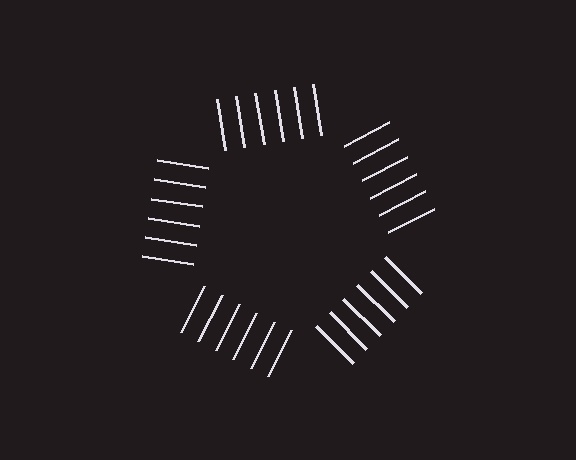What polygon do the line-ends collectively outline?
An illusory pentagon — the line segments terminate on its edges but no continuous stroke is drawn.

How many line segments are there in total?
30 — 6 along each of the 5 edges.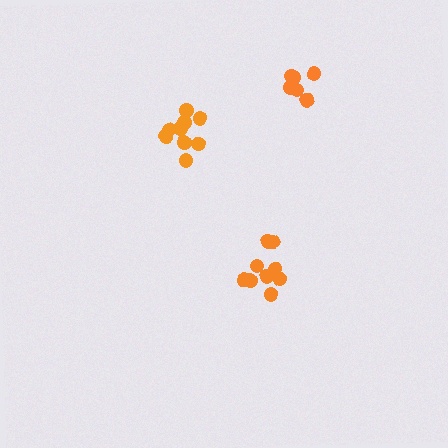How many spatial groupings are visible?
There are 3 spatial groupings.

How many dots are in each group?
Group 1: 9 dots, Group 2: 6 dots, Group 3: 10 dots (25 total).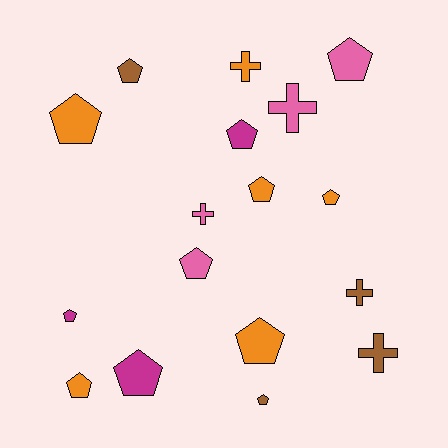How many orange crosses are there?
There is 1 orange cross.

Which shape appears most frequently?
Pentagon, with 12 objects.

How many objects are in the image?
There are 17 objects.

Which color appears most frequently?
Orange, with 6 objects.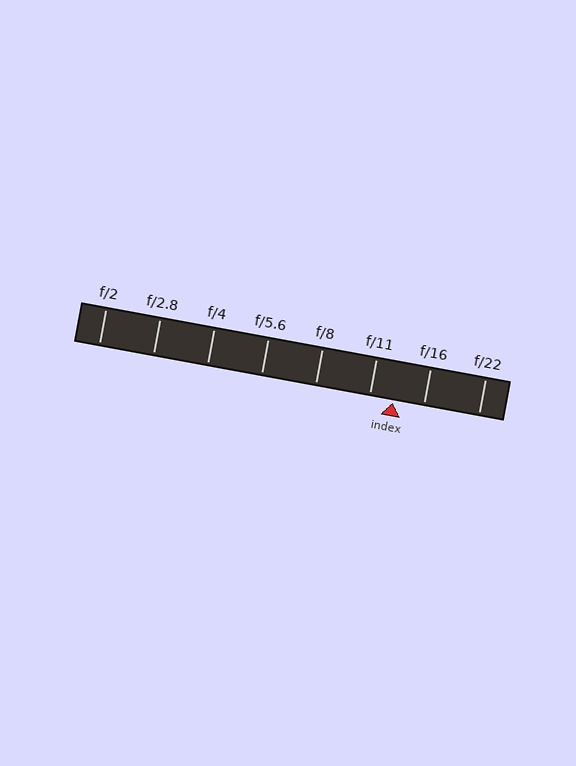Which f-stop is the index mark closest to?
The index mark is closest to f/11.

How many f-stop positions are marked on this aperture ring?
There are 8 f-stop positions marked.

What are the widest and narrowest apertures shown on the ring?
The widest aperture shown is f/2 and the narrowest is f/22.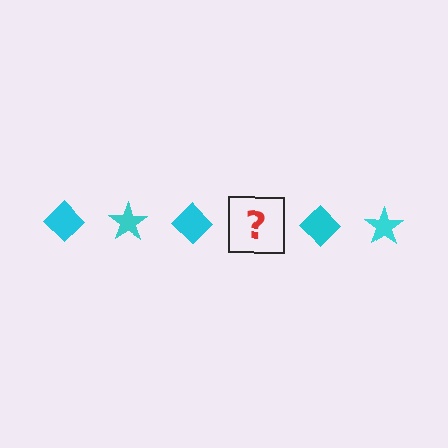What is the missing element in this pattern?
The missing element is a cyan star.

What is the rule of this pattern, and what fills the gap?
The rule is that the pattern cycles through diamond, star shapes in cyan. The gap should be filled with a cyan star.